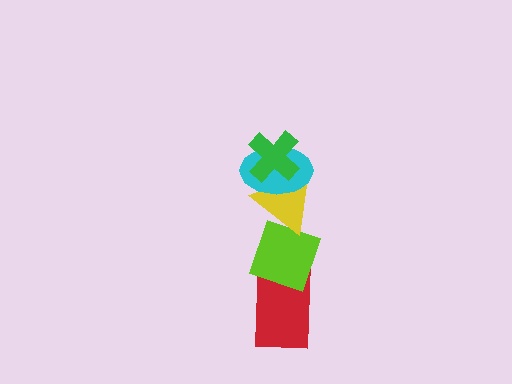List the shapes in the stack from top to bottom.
From top to bottom: the green cross, the cyan ellipse, the yellow triangle, the lime diamond, the red rectangle.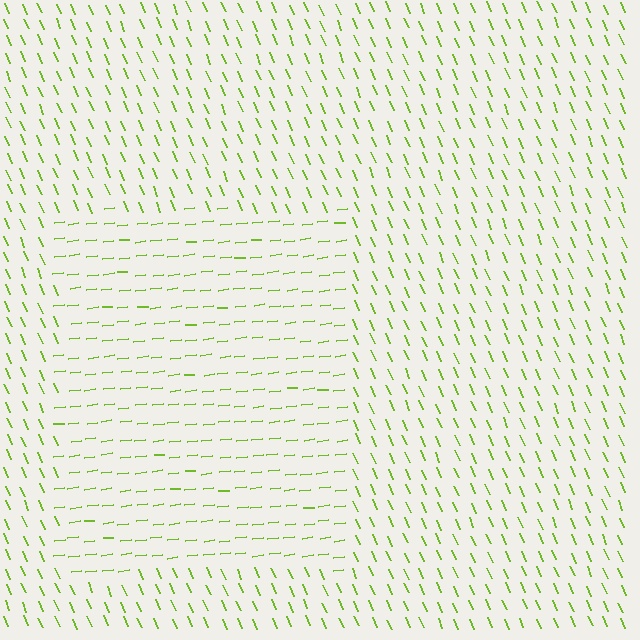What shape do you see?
I see a rectangle.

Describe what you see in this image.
The image is filled with small lime line segments. A rectangle region in the image has lines oriented differently from the surrounding lines, creating a visible texture boundary.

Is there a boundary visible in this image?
Yes, there is a texture boundary formed by a change in line orientation.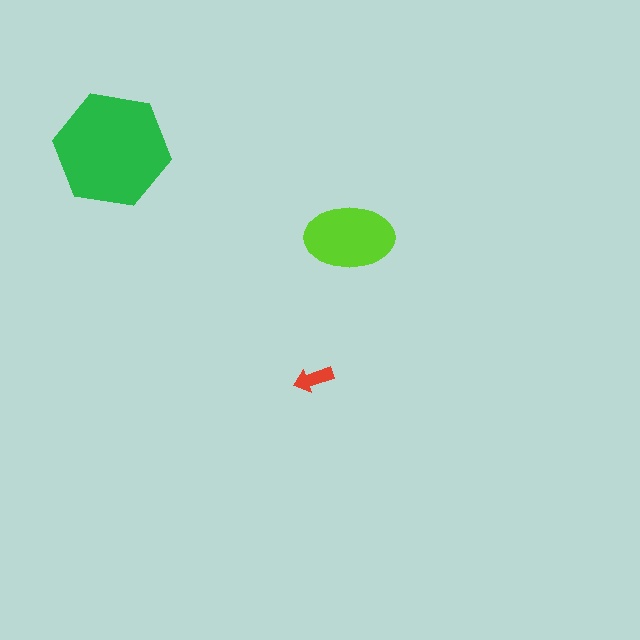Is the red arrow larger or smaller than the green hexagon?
Smaller.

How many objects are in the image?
There are 3 objects in the image.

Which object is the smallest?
The red arrow.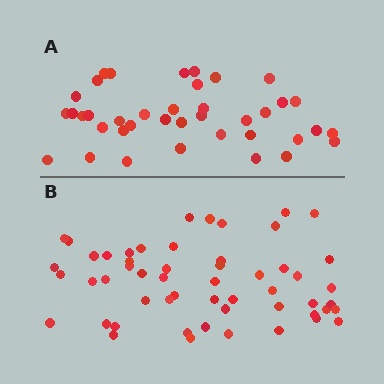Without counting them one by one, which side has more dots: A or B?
Region B (the bottom region) has more dots.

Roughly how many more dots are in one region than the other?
Region B has approximately 15 more dots than region A.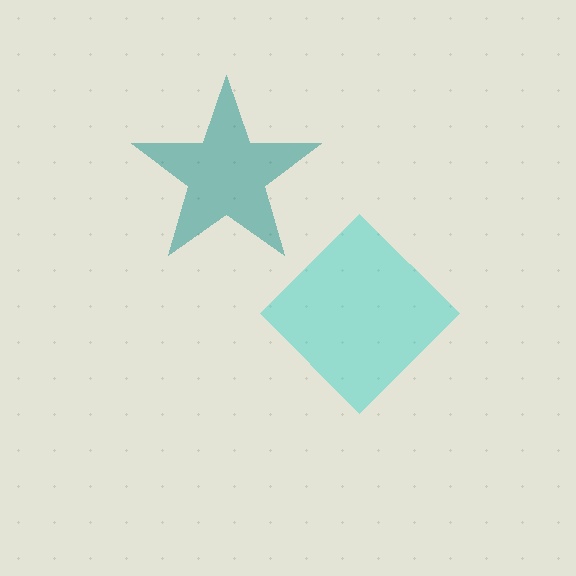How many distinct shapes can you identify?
There are 2 distinct shapes: a teal star, a cyan diamond.